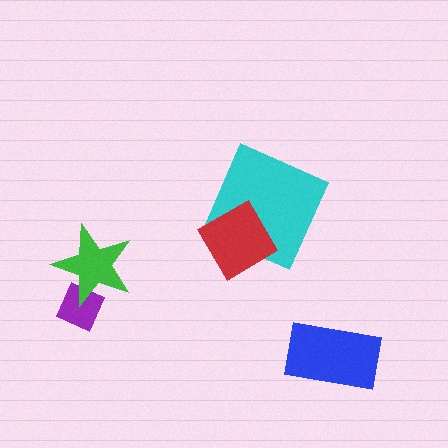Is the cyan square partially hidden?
Yes, it is partially covered by another shape.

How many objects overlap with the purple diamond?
1 object overlaps with the purple diamond.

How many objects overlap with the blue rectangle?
0 objects overlap with the blue rectangle.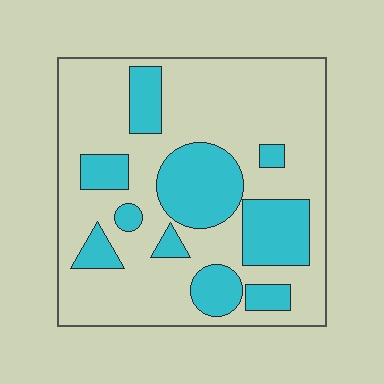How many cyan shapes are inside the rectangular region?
10.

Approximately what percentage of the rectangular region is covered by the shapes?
Approximately 30%.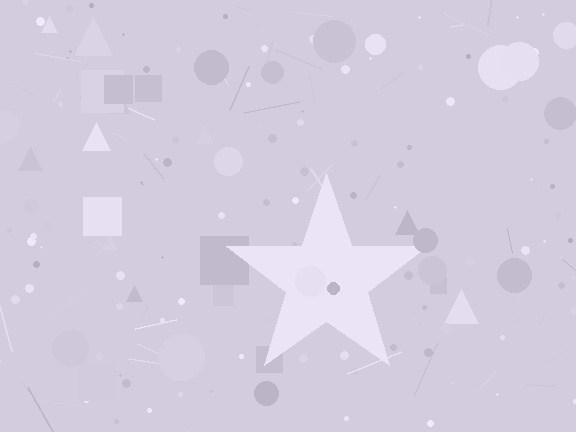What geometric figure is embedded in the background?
A star is embedded in the background.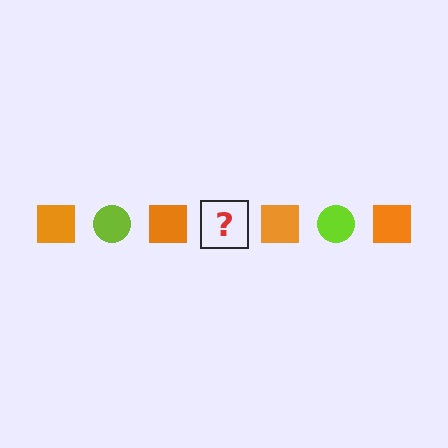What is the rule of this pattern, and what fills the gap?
The rule is that the pattern alternates between orange square and lime circle. The gap should be filled with a lime circle.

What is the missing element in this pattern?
The missing element is a lime circle.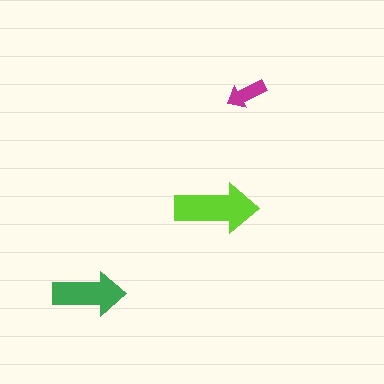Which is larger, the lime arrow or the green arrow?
The lime one.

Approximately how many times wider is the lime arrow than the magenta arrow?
About 2 times wider.